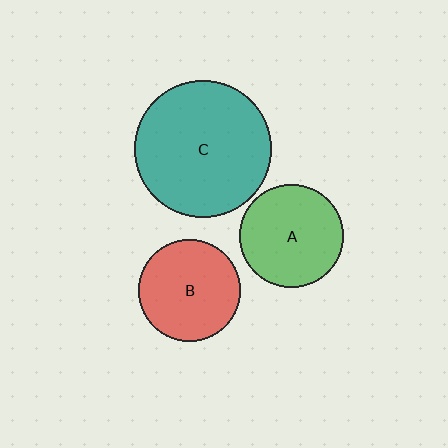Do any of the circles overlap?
No, none of the circles overlap.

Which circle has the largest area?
Circle C (teal).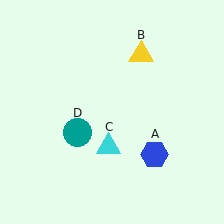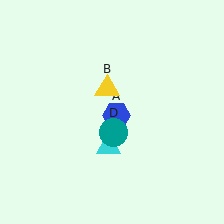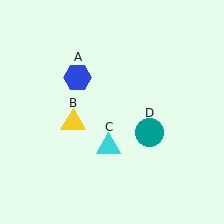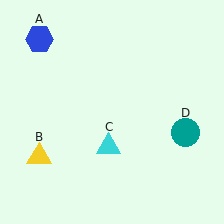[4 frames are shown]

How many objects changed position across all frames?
3 objects changed position: blue hexagon (object A), yellow triangle (object B), teal circle (object D).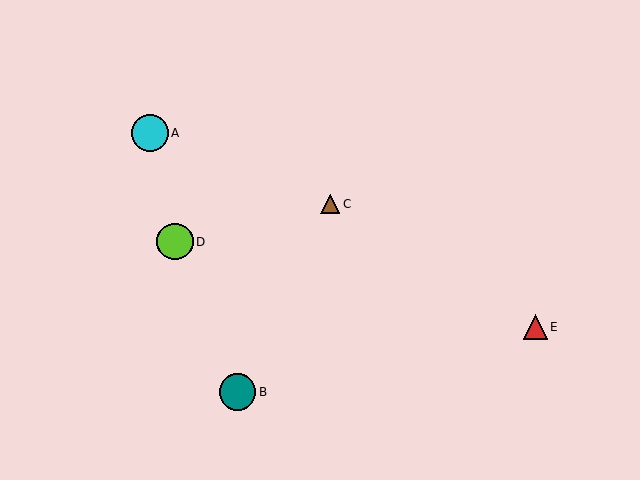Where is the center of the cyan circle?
The center of the cyan circle is at (150, 133).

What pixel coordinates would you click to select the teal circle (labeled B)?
Click at (238, 392) to select the teal circle B.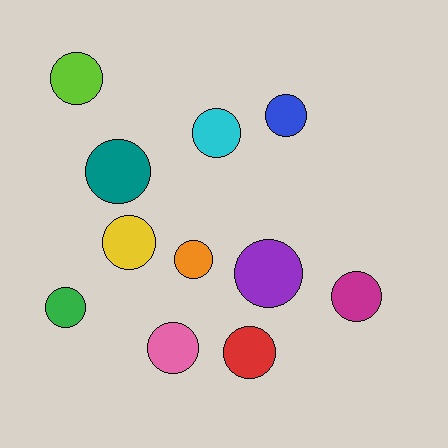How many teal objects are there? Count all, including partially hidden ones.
There is 1 teal object.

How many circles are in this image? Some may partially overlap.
There are 11 circles.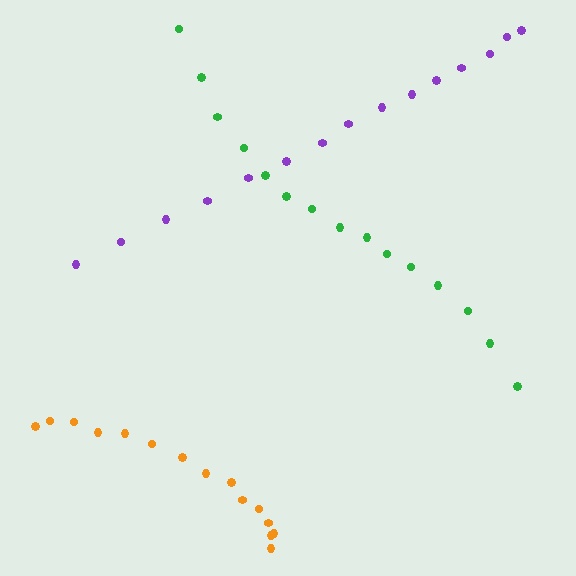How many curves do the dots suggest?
There are 3 distinct paths.